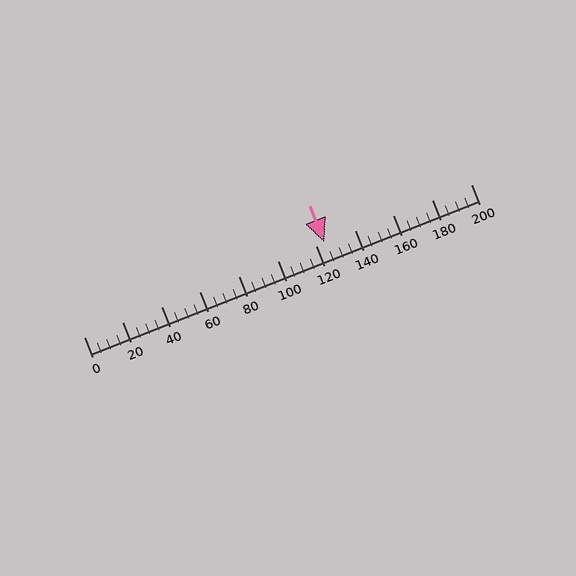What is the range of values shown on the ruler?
The ruler shows values from 0 to 200.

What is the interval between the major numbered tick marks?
The major tick marks are spaced 20 units apart.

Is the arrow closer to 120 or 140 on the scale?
The arrow is closer to 120.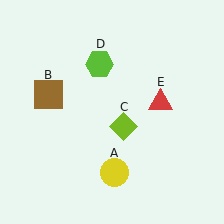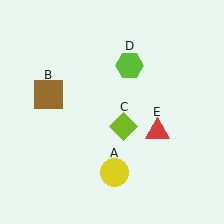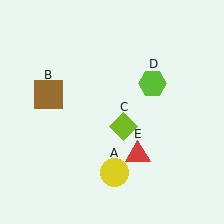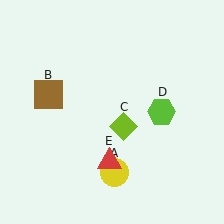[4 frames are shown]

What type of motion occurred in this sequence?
The lime hexagon (object D), red triangle (object E) rotated clockwise around the center of the scene.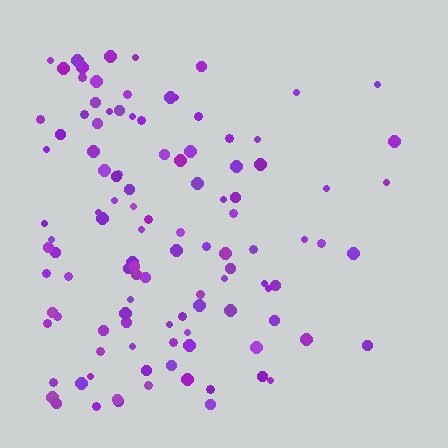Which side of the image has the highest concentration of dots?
The left.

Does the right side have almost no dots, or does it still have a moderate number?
Still a moderate number, just noticeably fewer than the left.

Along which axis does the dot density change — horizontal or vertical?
Horizontal.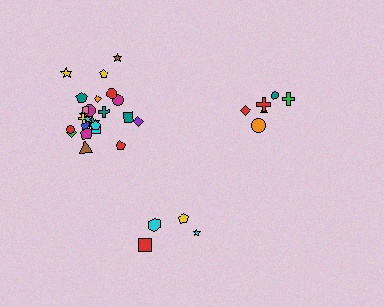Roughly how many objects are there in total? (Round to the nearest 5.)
Roughly 35 objects in total.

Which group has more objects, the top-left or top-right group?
The top-left group.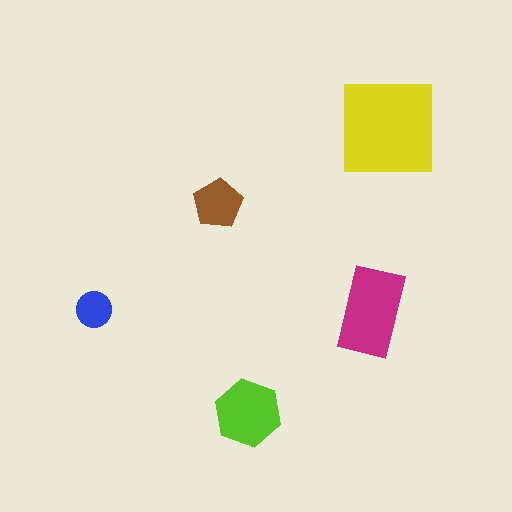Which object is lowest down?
The lime hexagon is bottommost.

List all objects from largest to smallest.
The yellow square, the magenta rectangle, the lime hexagon, the brown pentagon, the blue circle.